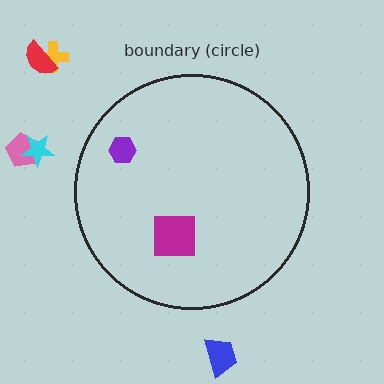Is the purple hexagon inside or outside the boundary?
Inside.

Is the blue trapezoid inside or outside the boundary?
Outside.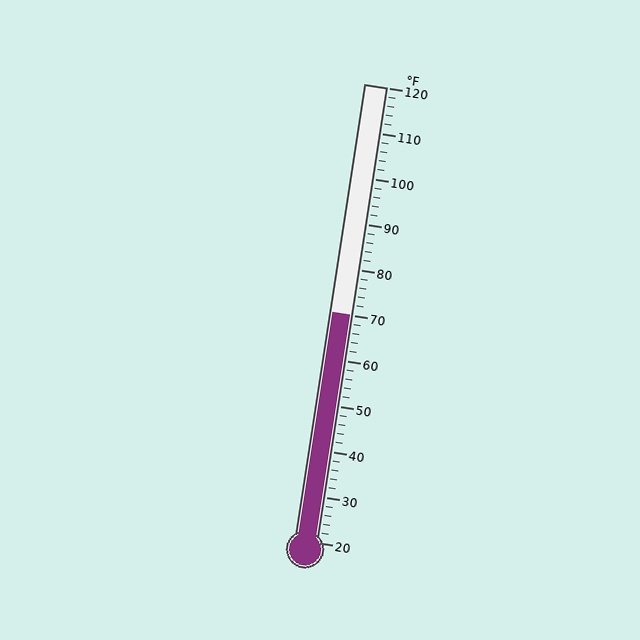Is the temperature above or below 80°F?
The temperature is below 80°F.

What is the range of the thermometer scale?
The thermometer scale ranges from 20°F to 120°F.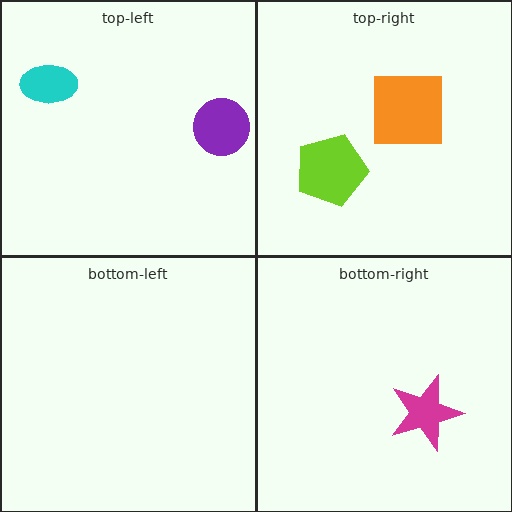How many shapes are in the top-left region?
2.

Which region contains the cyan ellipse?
The top-left region.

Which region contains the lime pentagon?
The top-right region.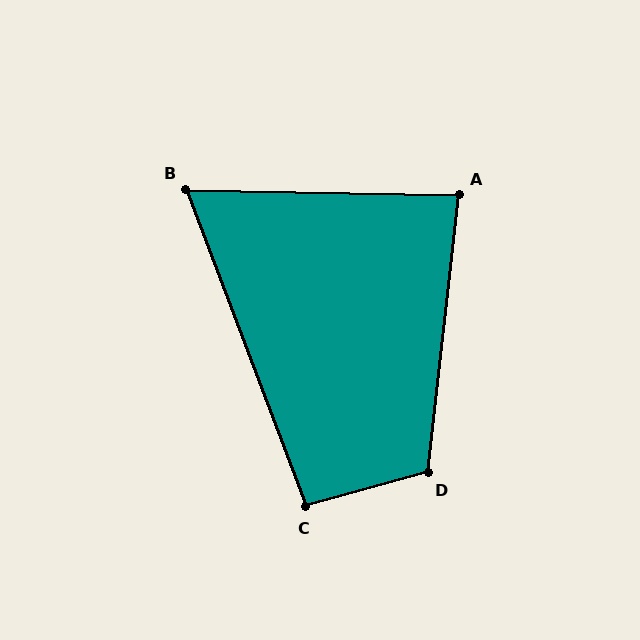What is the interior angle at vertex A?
Approximately 85 degrees (acute).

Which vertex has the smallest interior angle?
B, at approximately 68 degrees.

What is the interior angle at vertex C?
Approximately 95 degrees (obtuse).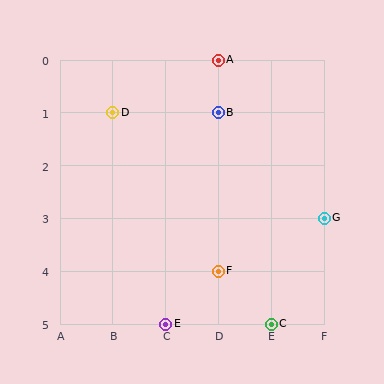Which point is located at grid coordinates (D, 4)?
Point F is at (D, 4).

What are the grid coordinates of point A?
Point A is at grid coordinates (D, 0).